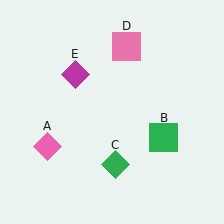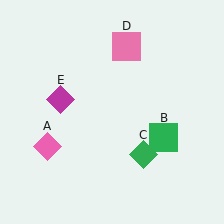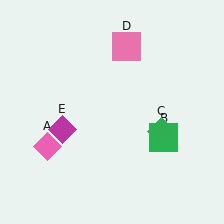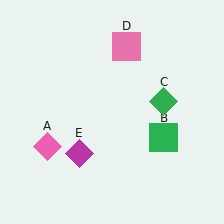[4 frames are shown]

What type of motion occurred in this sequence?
The green diamond (object C), magenta diamond (object E) rotated counterclockwise around the center of the scene.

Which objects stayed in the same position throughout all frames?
Pink diamond (object A) and green square (object B) and pink square (object D) remained stationary.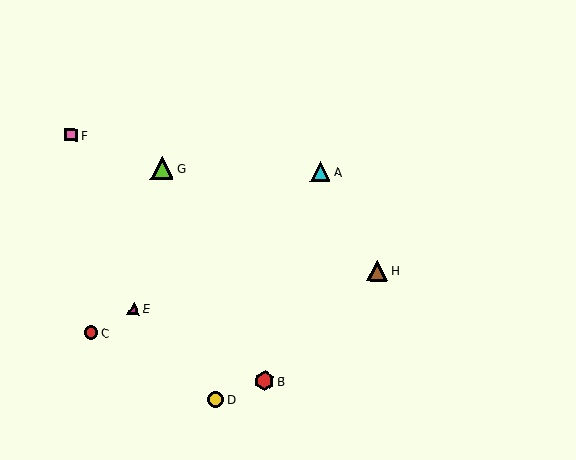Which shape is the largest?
The lime triangle (labeled G) is the largest.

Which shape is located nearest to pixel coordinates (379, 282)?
The brown triangle (labeled H) at (377, 271) is nearest to that location.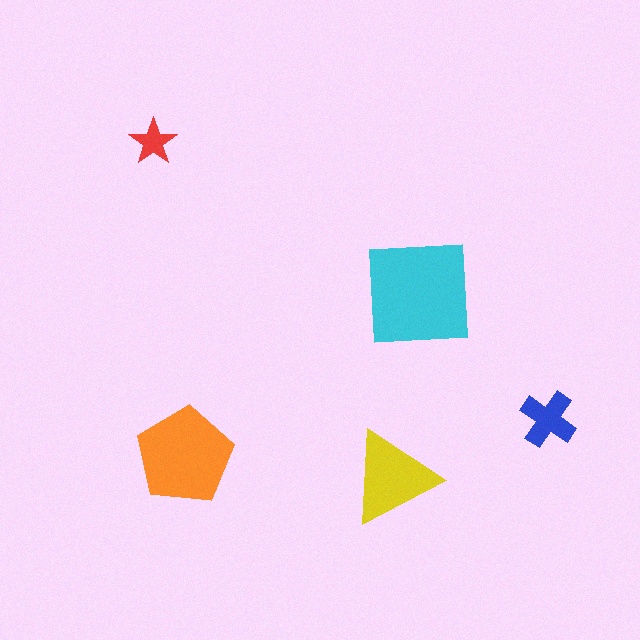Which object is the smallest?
The red star.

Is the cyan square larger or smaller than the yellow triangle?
Larger.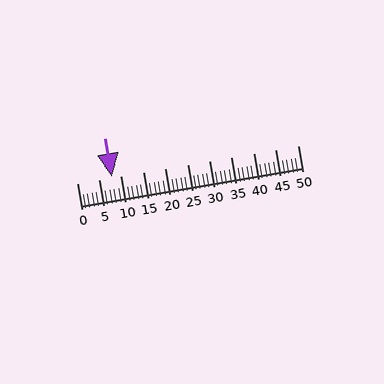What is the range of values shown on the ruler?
The ruler shows values from 0 to 50.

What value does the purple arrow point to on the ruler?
The purple arrow points to approximately 8.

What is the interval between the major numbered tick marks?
The major tick marks are spaced 5 units apart.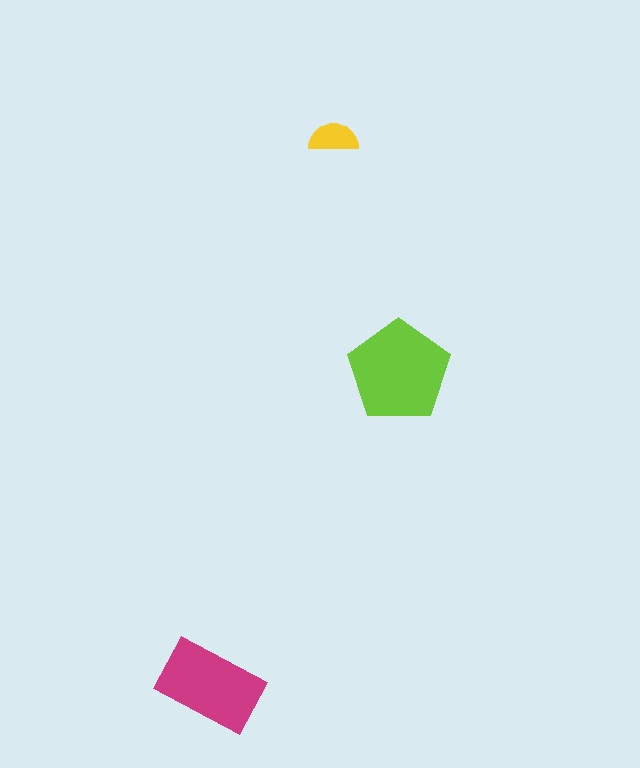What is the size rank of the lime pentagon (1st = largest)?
1st.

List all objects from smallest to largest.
The yellow semicircle, the magenta rectangle, the lime pentagon.